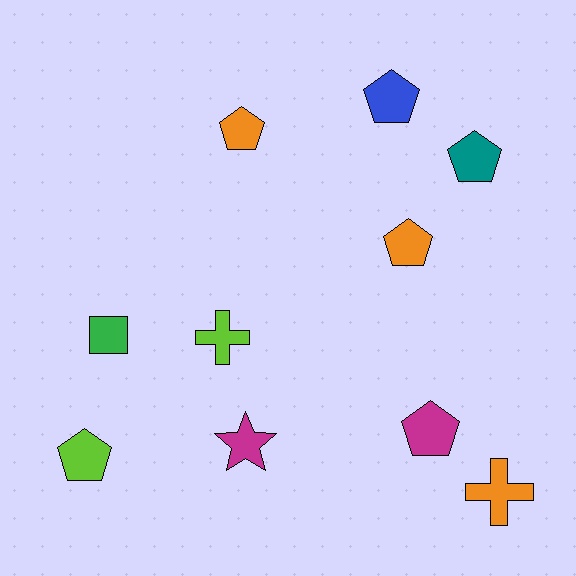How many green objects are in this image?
There is 1 green object.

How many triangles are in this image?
There are no triangles.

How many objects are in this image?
There are 10 objects.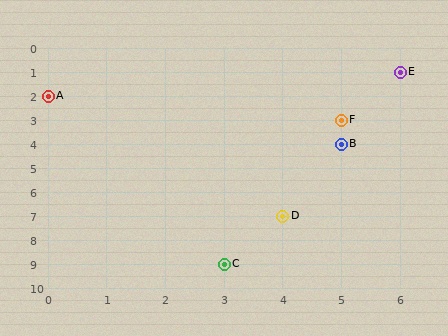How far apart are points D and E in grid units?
Points D and E are 2 columns and 6 rows apart (about 6.3 grid units diagonally).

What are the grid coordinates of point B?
Point B is at grid coordinates (5, 4).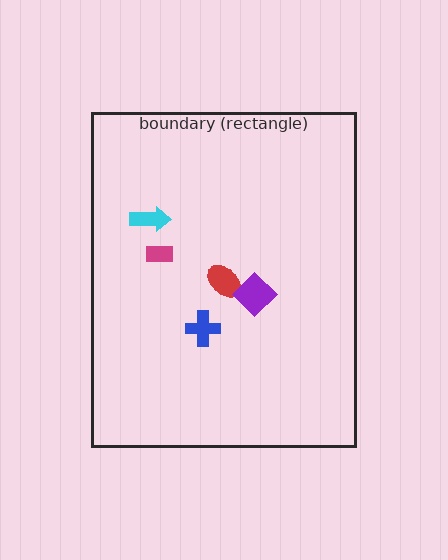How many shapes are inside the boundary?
5 inside, 0 outside.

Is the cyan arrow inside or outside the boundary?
Inside.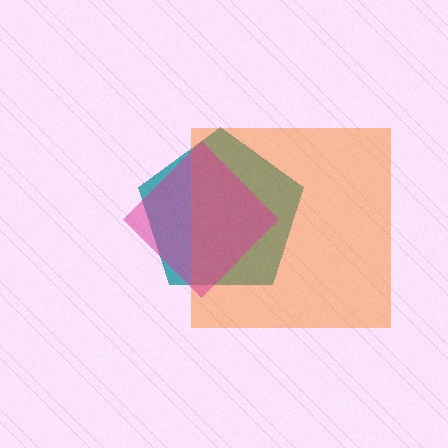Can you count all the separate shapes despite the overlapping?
Yes, there are 3 separate shapes.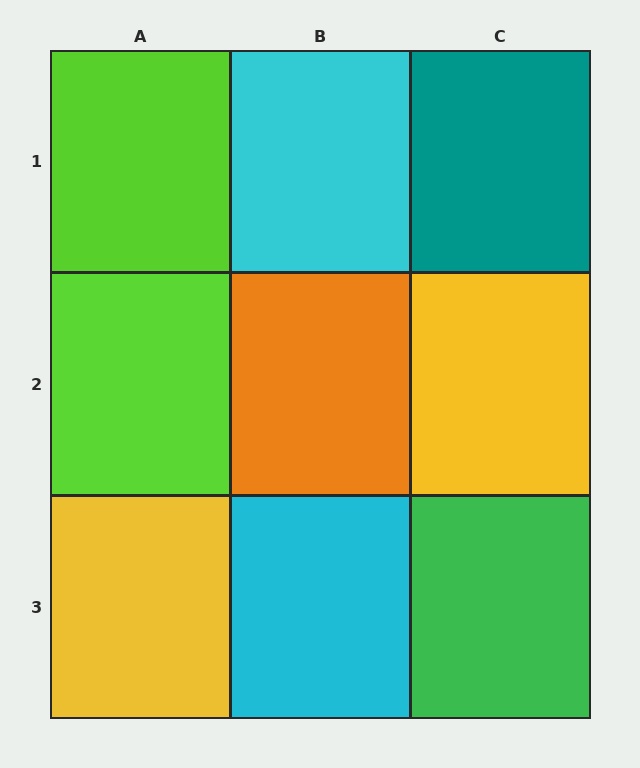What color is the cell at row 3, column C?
Green.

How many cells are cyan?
2 cells are cyan.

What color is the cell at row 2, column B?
Orange.